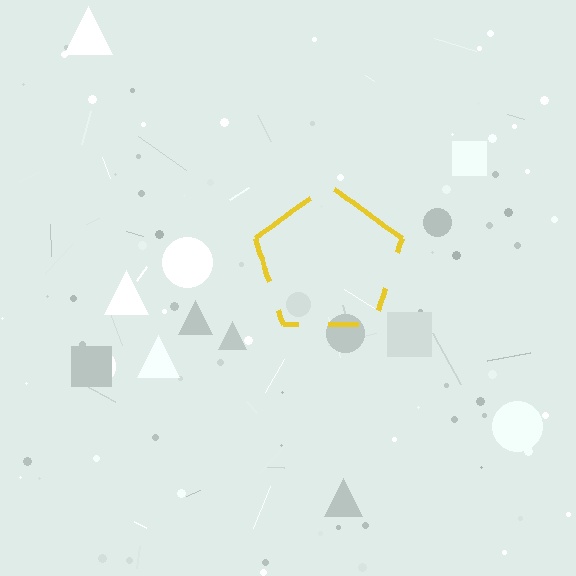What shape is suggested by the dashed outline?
The dashed outline suggests a pentagon.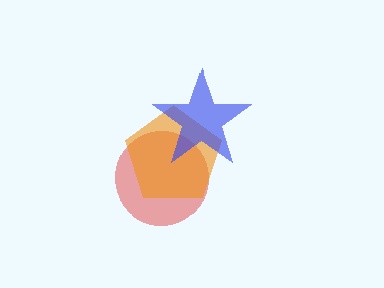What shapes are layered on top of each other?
The layered shapes are: a red circle, an orange pentagon, a blue star.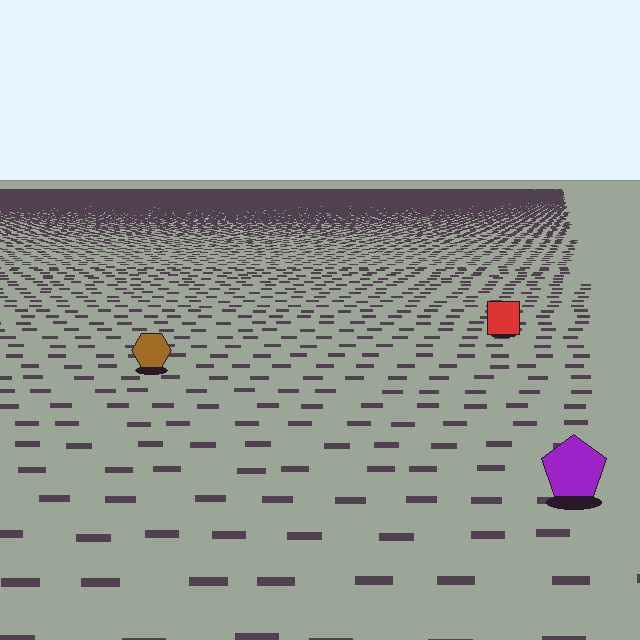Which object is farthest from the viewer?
The red square is farthest from the viewer. It appears smaller and the ground texture around it is denser.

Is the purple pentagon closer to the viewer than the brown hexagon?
Yes. The purple pentagon is closer — you can tell from the texture gradient: the ground texture is coarser near it.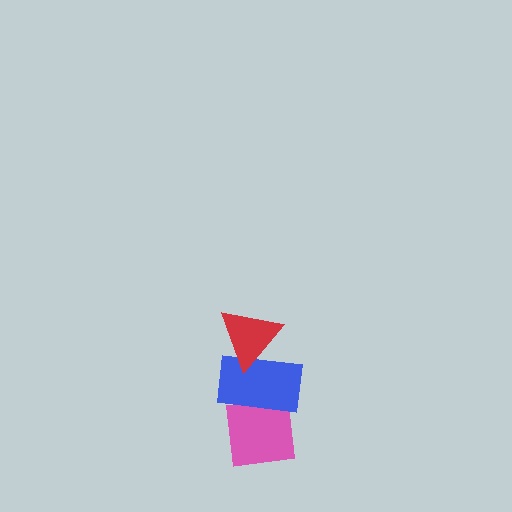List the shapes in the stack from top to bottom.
From top to bottom: the red triangle, the blue rectangle, the pink square.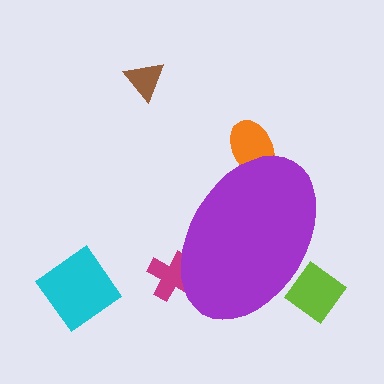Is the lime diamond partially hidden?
Yes, the lime diamond is partially hidden behind the purple ellipse.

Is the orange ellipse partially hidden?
Yes, the orange ellipse is partially hidden behind the purple ellipse.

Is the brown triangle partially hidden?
No, the brown triangle is fully visible.